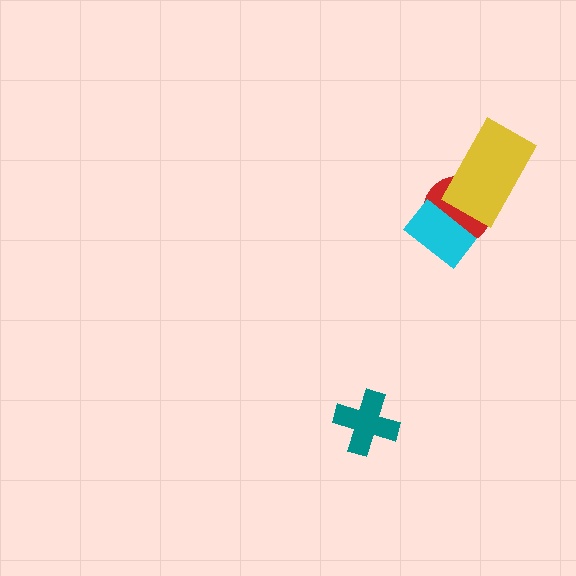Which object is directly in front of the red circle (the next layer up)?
The cyan rectangle is directly in front of the red circle.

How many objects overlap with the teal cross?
0 objects overlap with the teal cross.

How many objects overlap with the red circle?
2 objects overlap with the red circle.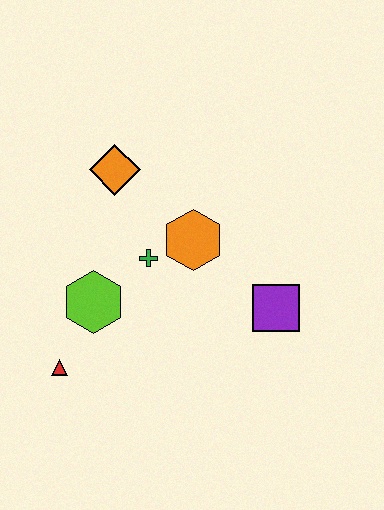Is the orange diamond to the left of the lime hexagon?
No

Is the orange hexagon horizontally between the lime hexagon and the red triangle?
No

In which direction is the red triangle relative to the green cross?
The red triangle is below the green cross.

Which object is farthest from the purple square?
The red triangle is farthest from the purple square.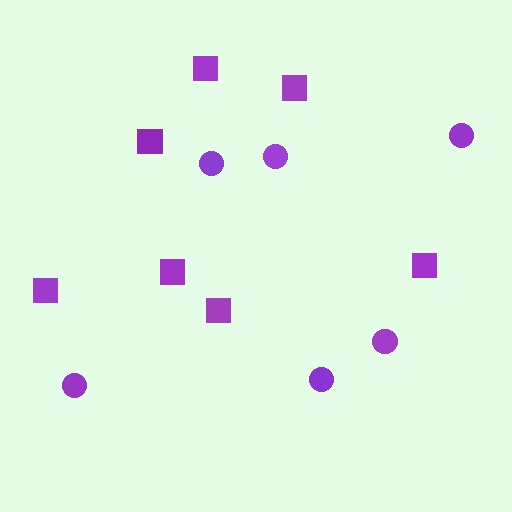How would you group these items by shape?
There are 2 groups: one group of circles (6) and one group of squares (7).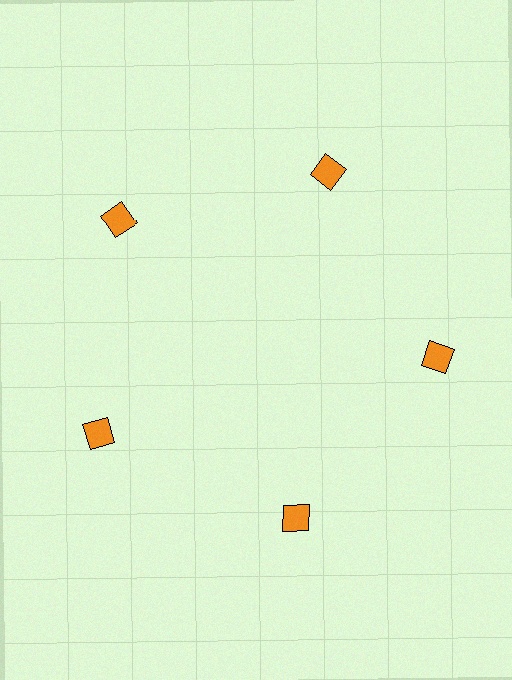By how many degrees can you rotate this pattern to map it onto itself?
The pattern maps onto itself every 72 degrees of rotation.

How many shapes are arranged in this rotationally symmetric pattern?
There are 5 shapes, arranged in 5 groups of 1.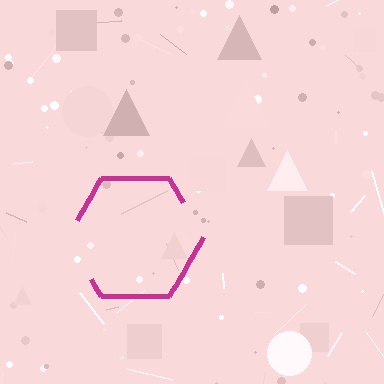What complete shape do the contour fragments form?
The contour fragments form a hexagon.